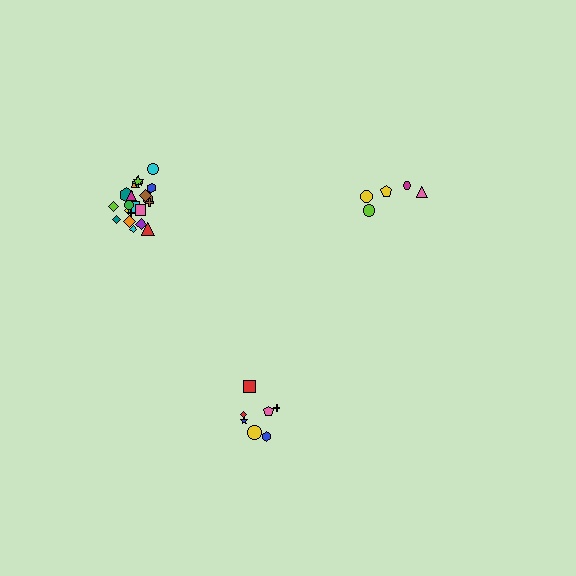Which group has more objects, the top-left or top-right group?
The top-left group.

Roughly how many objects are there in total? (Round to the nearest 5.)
Roughly 35 objects in total.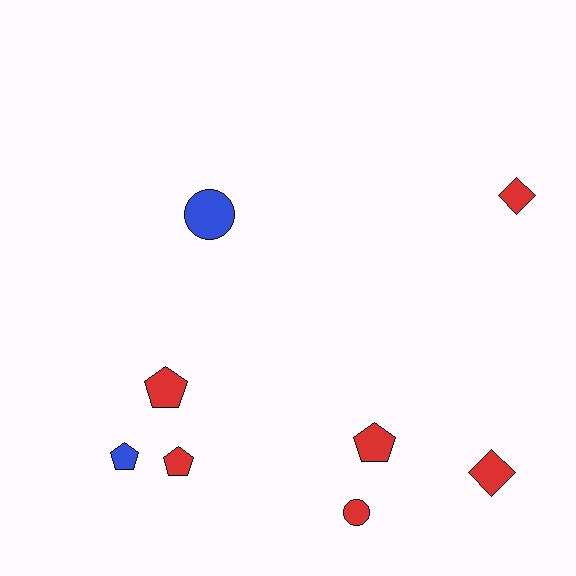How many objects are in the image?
There are 8 objects.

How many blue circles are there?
There is 1 blue circle.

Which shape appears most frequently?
Pentagon, with 4 objects.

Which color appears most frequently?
Red, with 6 objects.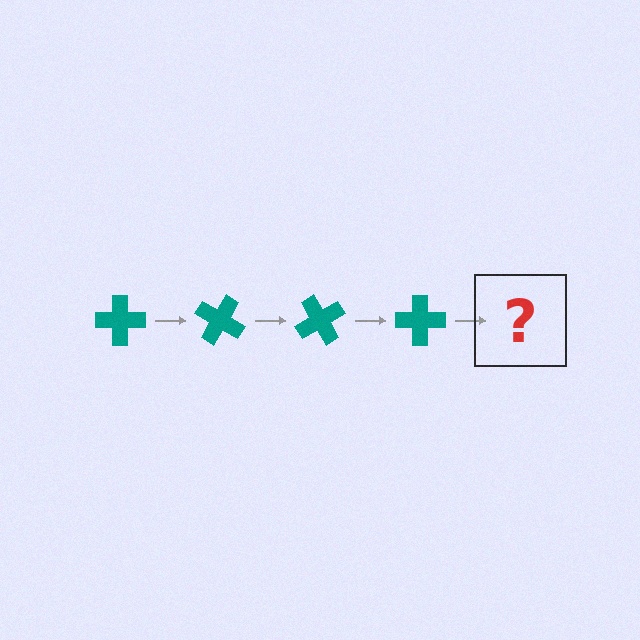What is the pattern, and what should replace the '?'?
The pattern is that the cross rotates 30 degrees each step. The '?' should be a teal cross rotated 120 degrees.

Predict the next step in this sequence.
The next step is a teal cross rotated 120 degrees.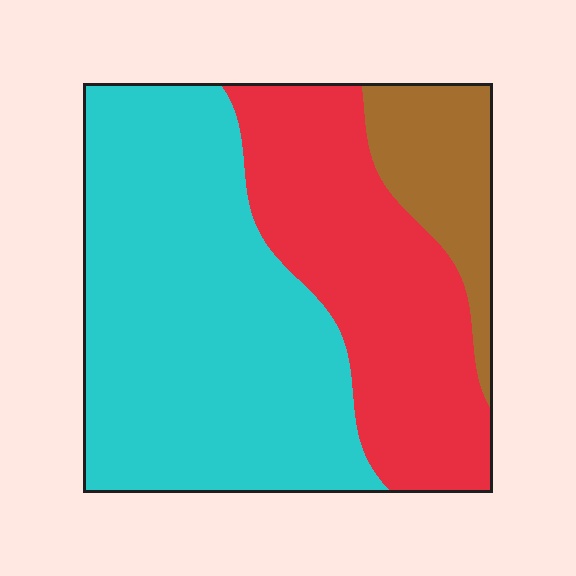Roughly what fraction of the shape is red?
Red takes up about one third (1/3) of the shape.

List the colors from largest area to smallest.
From largest to smallest: cyan, red, brown.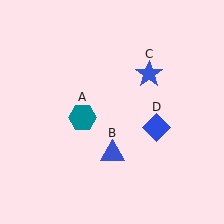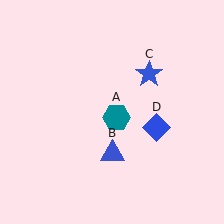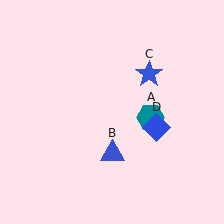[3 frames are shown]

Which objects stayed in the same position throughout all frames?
Blue triangle (object B) and blue star (object C) and blue diamond (object D) remained stationary.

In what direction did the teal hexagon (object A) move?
The teal hexagon (object A) moved right.